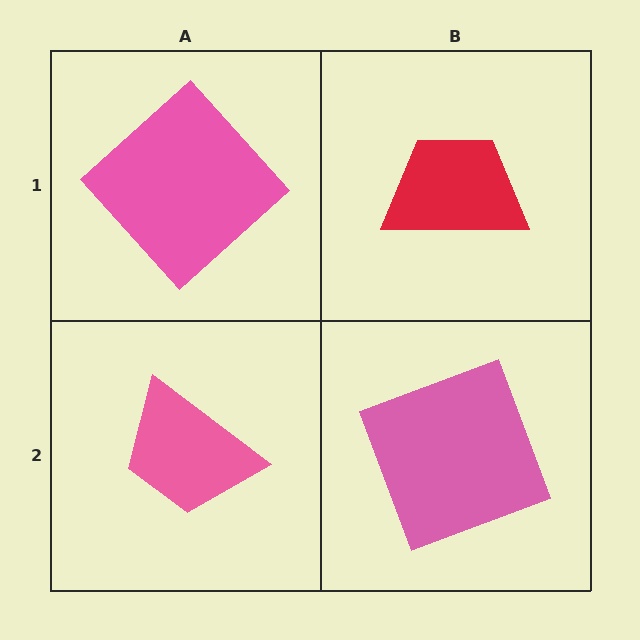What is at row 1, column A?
A pink diamond.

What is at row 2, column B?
A pink square.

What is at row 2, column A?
A pink trapezoid.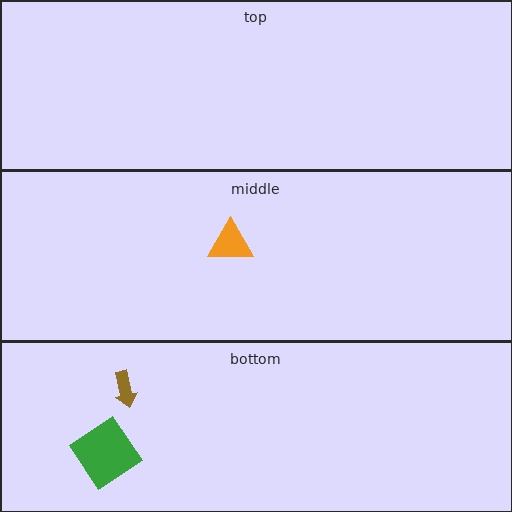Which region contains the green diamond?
The bottom region.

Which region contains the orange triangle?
The middle region.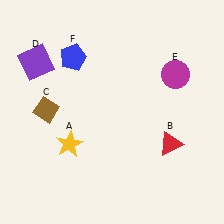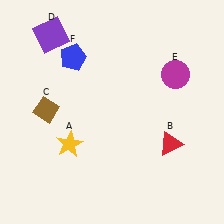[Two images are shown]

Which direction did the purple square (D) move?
The purple square (D) moved up.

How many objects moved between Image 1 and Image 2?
1 object moved between the two images.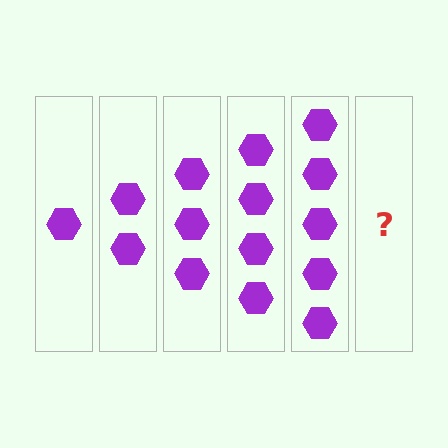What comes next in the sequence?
The next element should be 6 hexagons.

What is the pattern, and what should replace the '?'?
The pattern is that each step adds one more hexagon. The '?' should be 6 hexagons.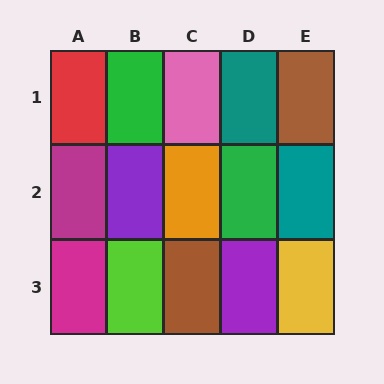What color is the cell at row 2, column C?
Orange.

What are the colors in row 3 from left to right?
Magenta, lime, brown, purple, yellow.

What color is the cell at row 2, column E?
Teal.